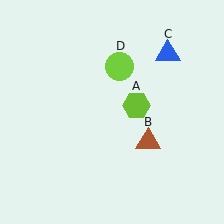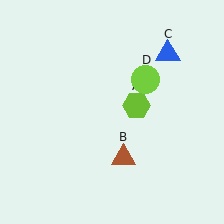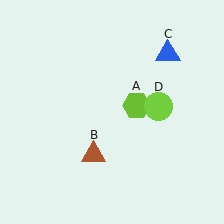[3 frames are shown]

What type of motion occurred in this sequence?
The brown triangle (object B), lime circle (object D) rotated clockwise around the center of the scene.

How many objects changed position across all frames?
2 objects changed position: brown triangle (object B), lime circle (object D).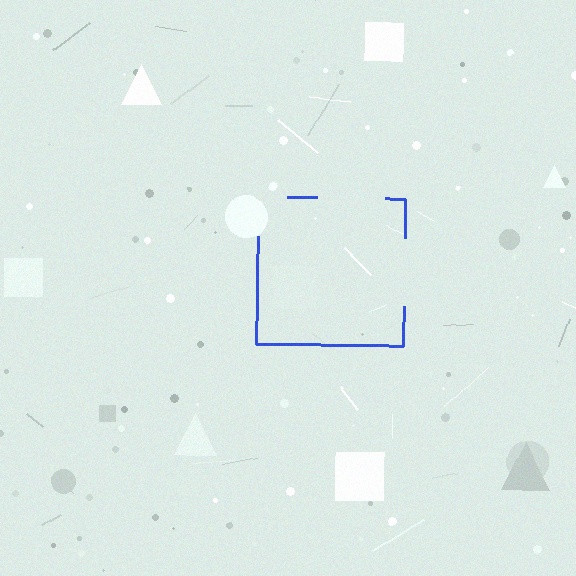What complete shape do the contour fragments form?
The contour fragments form a square.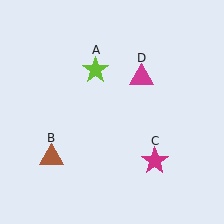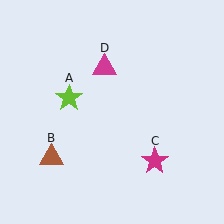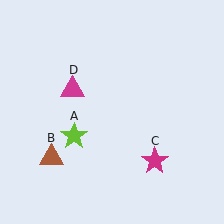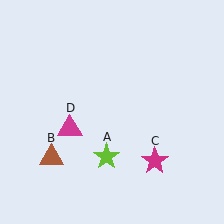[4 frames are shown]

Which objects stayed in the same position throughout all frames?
Brown triangle (object B) and magenta star (object C) remained stationary.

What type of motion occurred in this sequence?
The lime star (object A), magenta triangle (object D) rotated counterclockwise around the center of the scene.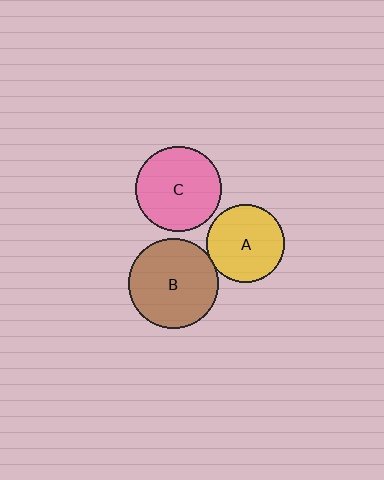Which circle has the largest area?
Circle B (brown).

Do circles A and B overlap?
Yes.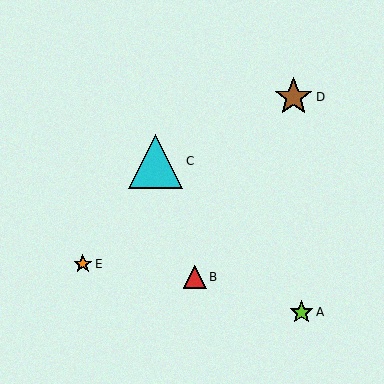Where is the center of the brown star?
The center of the brown star is at (293, 97).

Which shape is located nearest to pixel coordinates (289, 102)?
The brown star (labeled D) at (293, 97) is nearest to that location.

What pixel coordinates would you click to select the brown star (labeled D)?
Click at (293, 97) to select the brown star D.